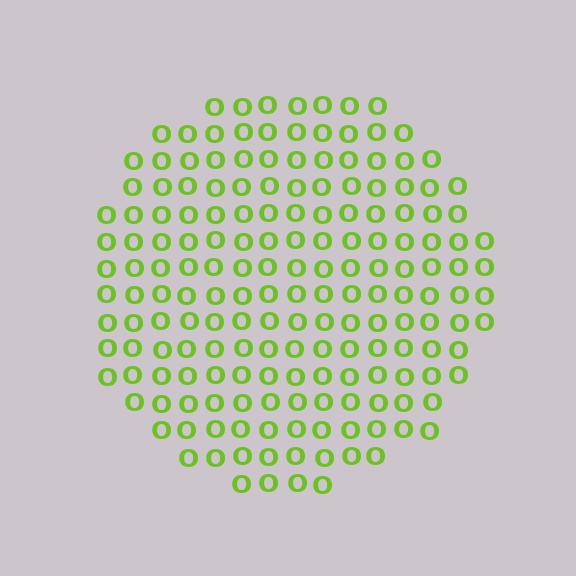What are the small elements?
The small elements are letter O's.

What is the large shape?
The large shape is a circle.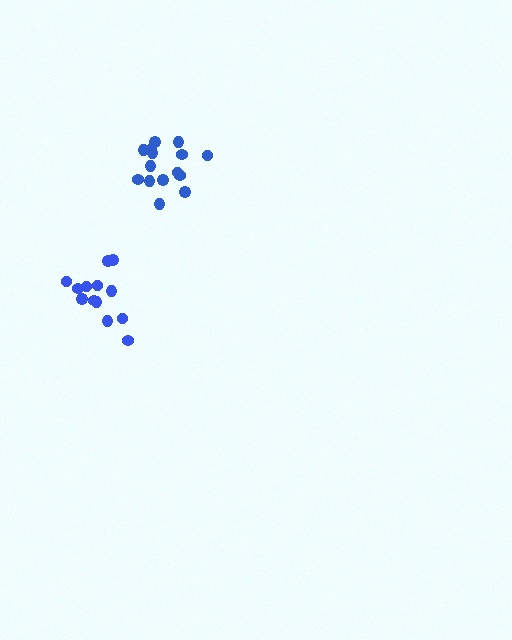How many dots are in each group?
Group 1: 13 dots, Group 2: 15 dots (28 total).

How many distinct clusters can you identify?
There are 2 distinct clusters.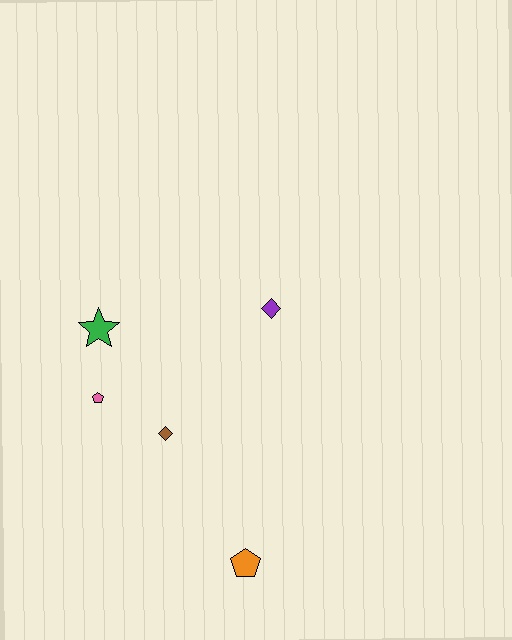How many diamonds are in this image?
There are 2 diamonds.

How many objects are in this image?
There are 5 objects.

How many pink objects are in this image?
There is 1 pink object.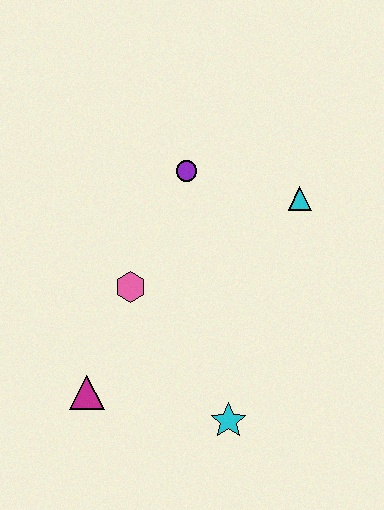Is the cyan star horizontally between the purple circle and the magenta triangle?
No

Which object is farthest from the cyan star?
The purple circle is farthest from the cyan star.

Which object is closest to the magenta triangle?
The pink hexagon is closest to the magenta triangle.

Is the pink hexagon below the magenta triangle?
No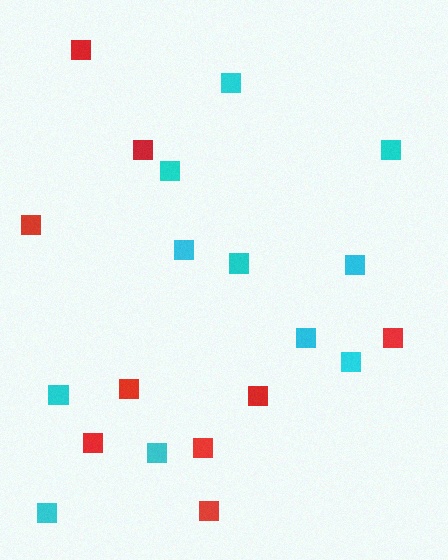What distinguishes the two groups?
There are 2 groups: one group of cyan squares (11) and one group of red squares (9).